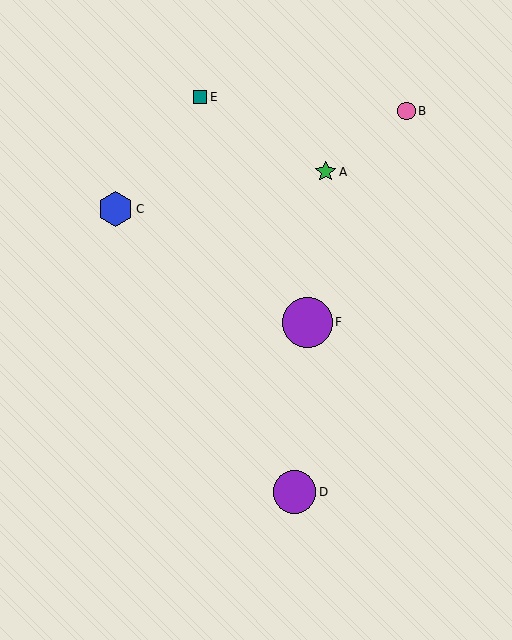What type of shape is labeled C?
Shape C is a blue hexagon.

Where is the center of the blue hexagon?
The center of the blue hexagon is at (115, 209).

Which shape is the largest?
The purple circle (labeled F) is the largest.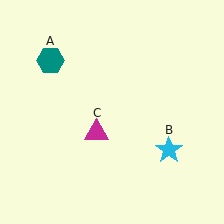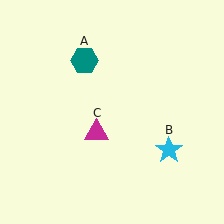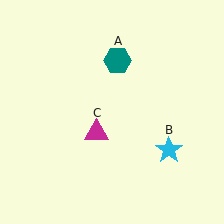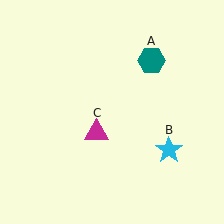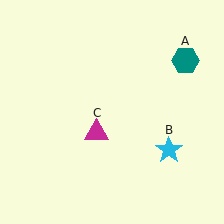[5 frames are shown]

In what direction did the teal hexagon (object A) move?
The teal hexagon (object A) moved right.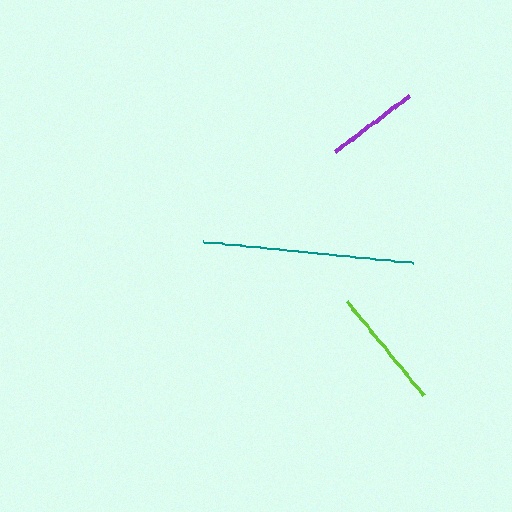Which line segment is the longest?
The teal line is the longest at approximately 211 pixels.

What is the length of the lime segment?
The lime segment is approximately 122 pixels long.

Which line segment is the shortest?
The purple line is the shortest at approximately 92 pixels.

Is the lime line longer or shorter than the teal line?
The teal line is longer than the lime line.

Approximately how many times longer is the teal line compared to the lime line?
The teal line is approximately 1.7 times the length of the lime line.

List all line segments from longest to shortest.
From longest to shortest: teal, lime, purple.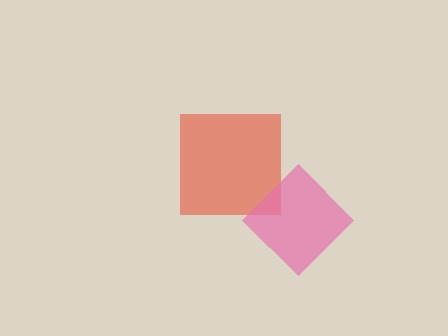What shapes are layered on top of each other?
The layered shapes are: a red square, a pink diamond.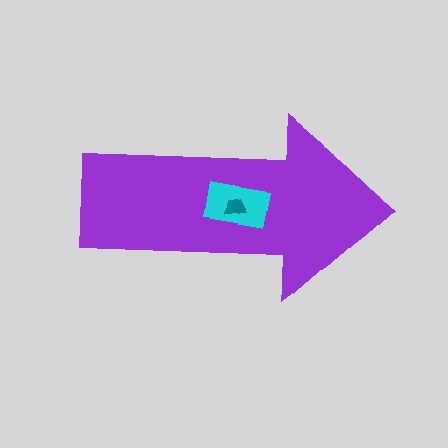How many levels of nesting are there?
3.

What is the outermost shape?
The purple arrow.